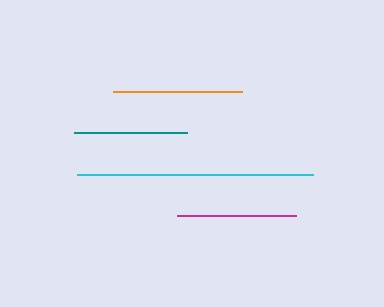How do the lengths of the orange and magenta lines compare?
The orange and magenta lines are approximately the same length.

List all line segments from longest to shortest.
From longest to shortest: cyan, orange, magenta, teal.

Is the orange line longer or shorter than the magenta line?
The orange line is longer than the magenta line.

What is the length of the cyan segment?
The cyan segment is approximately 236 pixels long.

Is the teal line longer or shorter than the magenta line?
The magenta line is longer than the teal line.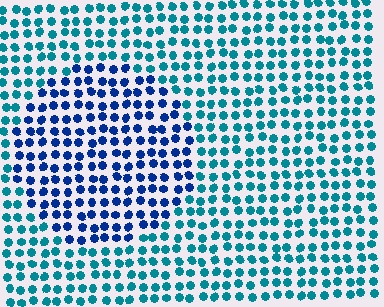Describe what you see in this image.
The image is filled with small teal elements in a uniform arrangement. A circle-shaped region is visible where the elements are tinted to a slightly different hue, forming a subtle color boundary.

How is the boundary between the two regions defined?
The boundary is defined purely by a slight shift in hue (about 38 degrees). Spacing, size, and orientation are identical on both sides.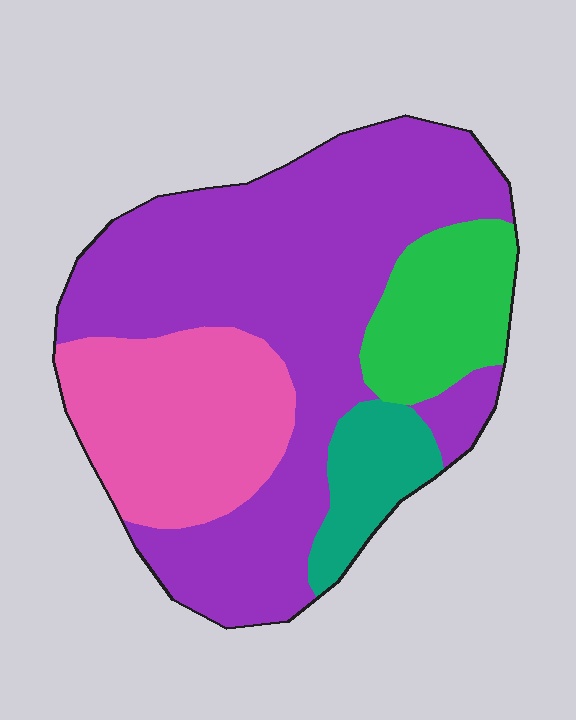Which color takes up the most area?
Purple, at roughly 55%.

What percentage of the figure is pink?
Pink covers 22% of the figure.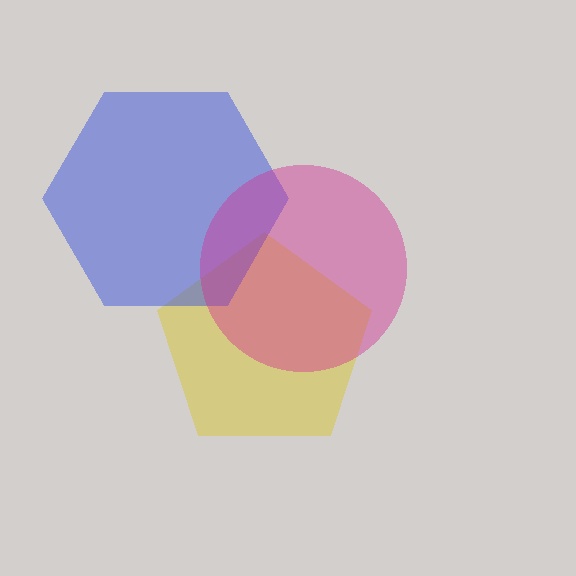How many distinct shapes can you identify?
There are 3 distinct shapes: a yellow pentagon, a blue hexagon, a magenta circle.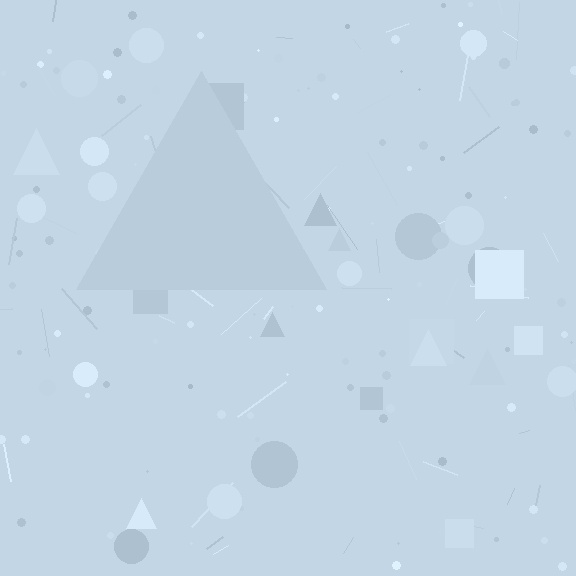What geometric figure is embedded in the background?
A triangle is embedded in the background.